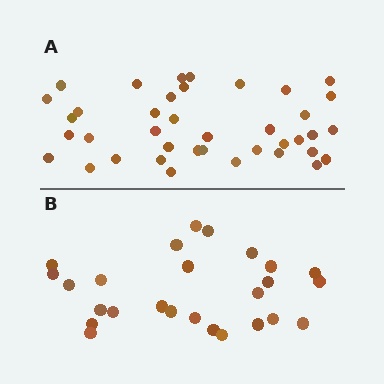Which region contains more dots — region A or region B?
Region A (the top region) has more dots.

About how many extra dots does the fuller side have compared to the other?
Region A has approximately 15 more dots than region B.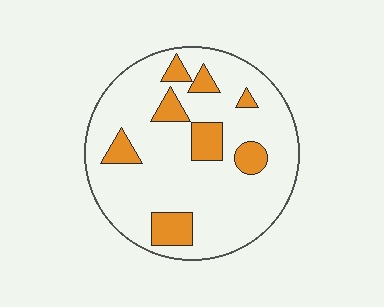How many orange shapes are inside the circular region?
8.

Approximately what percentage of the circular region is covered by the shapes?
Approximately 20%.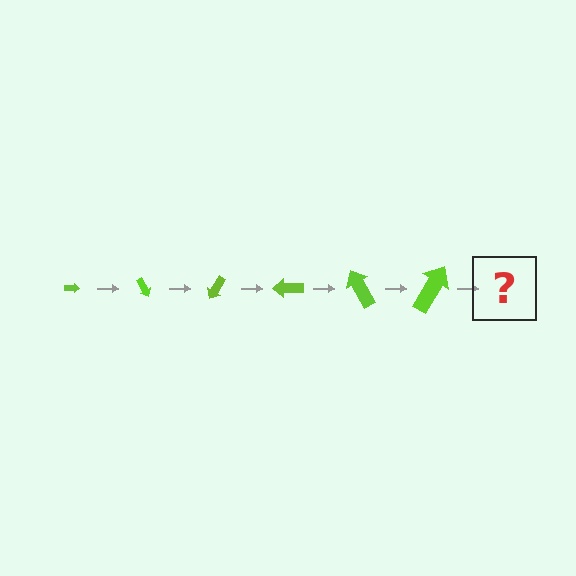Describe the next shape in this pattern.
It should be an arrow, larger than the previous one and rotated 360 degrees from the start.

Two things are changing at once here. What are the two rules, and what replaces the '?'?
The two rules are that the arrow grows larger each step and it rotates 60 degrees each step. The '?' should be an arrow, larger than the previous one and rotated 360 degrees from the start.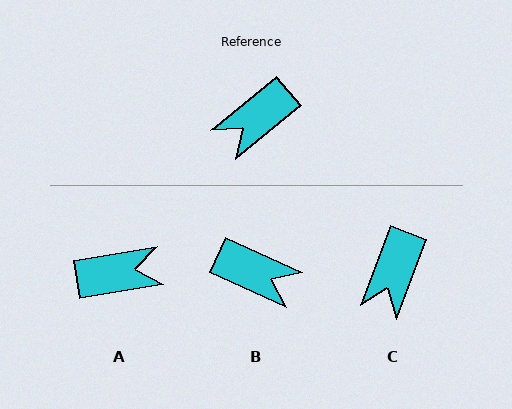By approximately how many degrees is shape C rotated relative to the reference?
Approximately 30 degrees counter-clockwise.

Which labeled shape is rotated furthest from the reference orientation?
A, about 150 degrees away.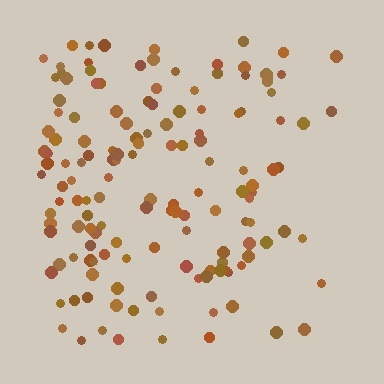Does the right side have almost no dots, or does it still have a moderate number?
Still a moderate number, just noticeably fewer than the left.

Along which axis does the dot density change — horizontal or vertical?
Horizontal.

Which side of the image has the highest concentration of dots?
The left.